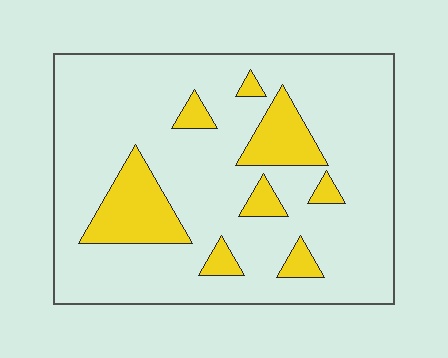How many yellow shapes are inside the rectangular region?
8.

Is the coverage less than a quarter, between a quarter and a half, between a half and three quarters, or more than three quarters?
Less than a quarter.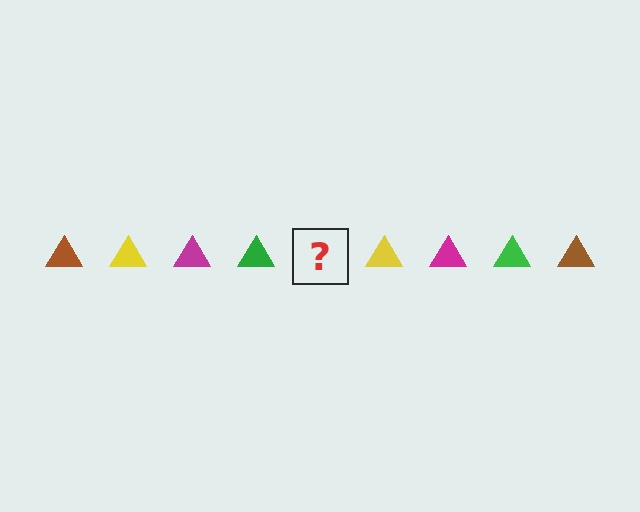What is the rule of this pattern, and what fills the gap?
The rule is that the pattern cycles through brown, yellow, magenta, green triangles. The gap should be filled with a brown triangle.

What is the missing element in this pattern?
The missing element is a brown triangle.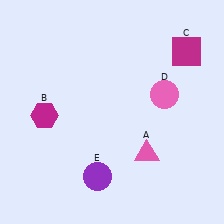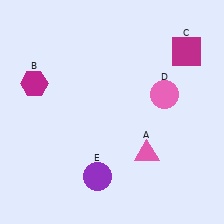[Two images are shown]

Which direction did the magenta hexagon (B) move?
The magenta hexagon (B) moved up.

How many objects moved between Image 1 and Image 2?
1 object moved between the two images.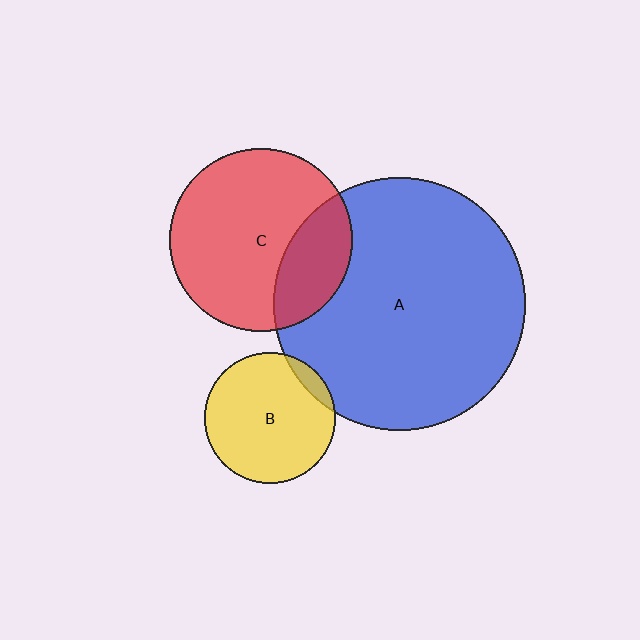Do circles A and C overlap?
Yes.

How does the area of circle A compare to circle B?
Approximately 3.7 times.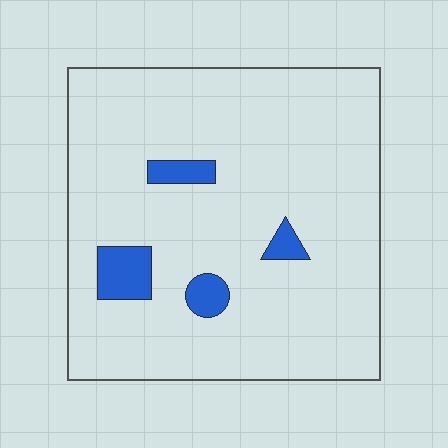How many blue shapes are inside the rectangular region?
4.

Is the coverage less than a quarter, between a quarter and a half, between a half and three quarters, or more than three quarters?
Less than a quarter.